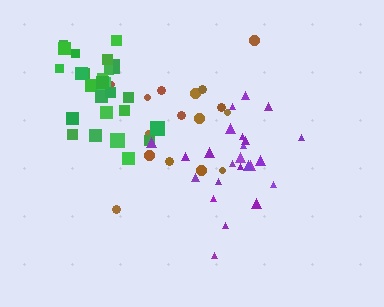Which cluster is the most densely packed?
Green.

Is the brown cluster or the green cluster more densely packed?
Green.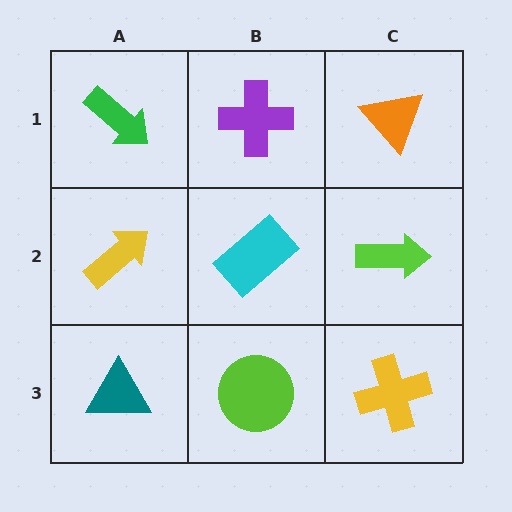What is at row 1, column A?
A green arrow.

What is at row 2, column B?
A cyan rectangle.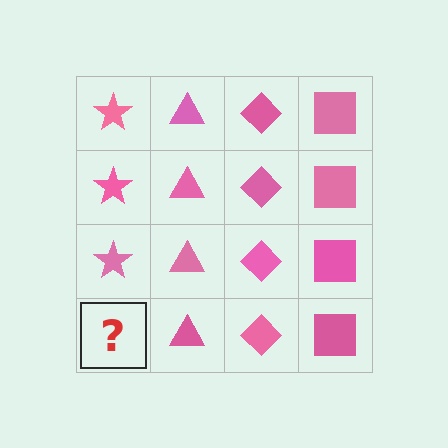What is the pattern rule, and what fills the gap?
The rule is that each column has a consistent shape. The gap should be filled with a pink star.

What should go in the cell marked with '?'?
The missing cell should contain a pink star.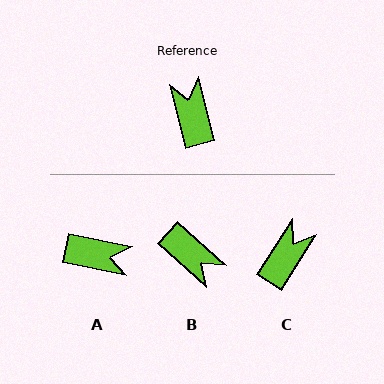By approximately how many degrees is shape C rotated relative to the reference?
Approximately 47 degrees clockwise.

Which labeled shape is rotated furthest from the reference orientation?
B, about 146 degrees away.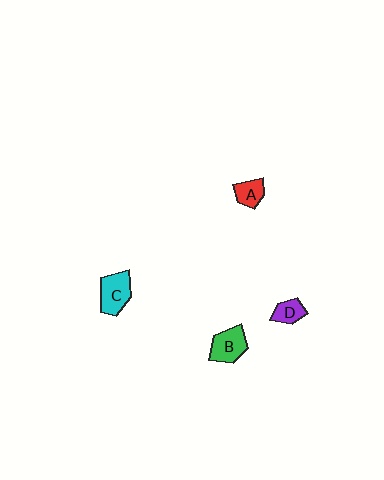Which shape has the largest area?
Shape C (cyan).